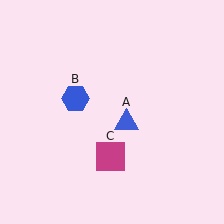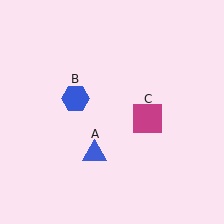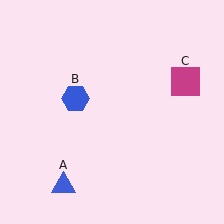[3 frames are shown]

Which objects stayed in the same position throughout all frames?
Blue hexagon (object B) remained stationary.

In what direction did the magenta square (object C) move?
The magenta square (object C) moved up and to the right.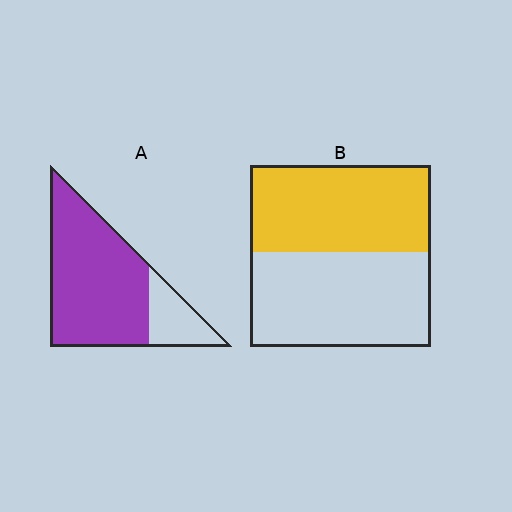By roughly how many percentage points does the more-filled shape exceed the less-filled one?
By roughly 30 percentage points (A over B).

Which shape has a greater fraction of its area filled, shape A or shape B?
Shape A.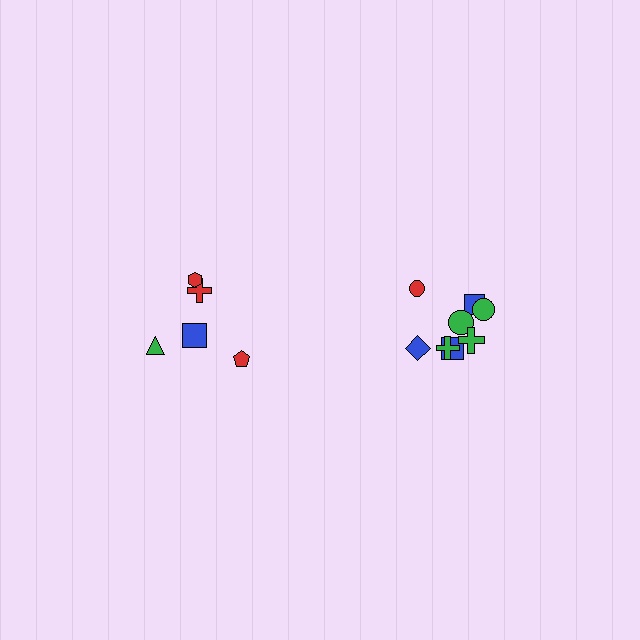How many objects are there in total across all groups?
There are 13 objects.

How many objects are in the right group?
There are 8 objects.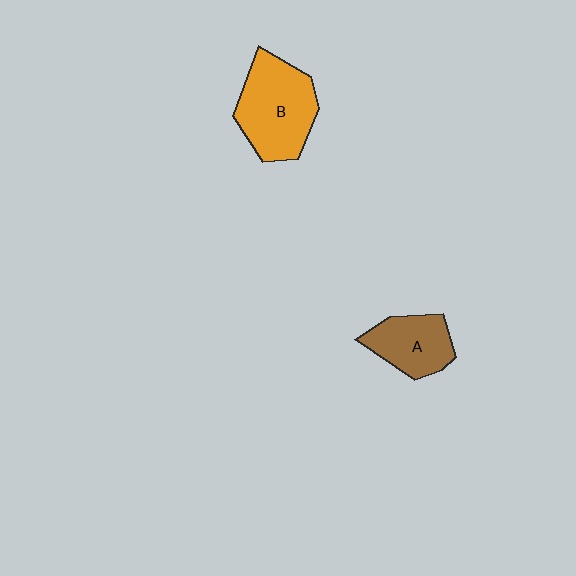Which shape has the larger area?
Shape B (orange).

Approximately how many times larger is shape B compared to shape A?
Approximately 1.5 times.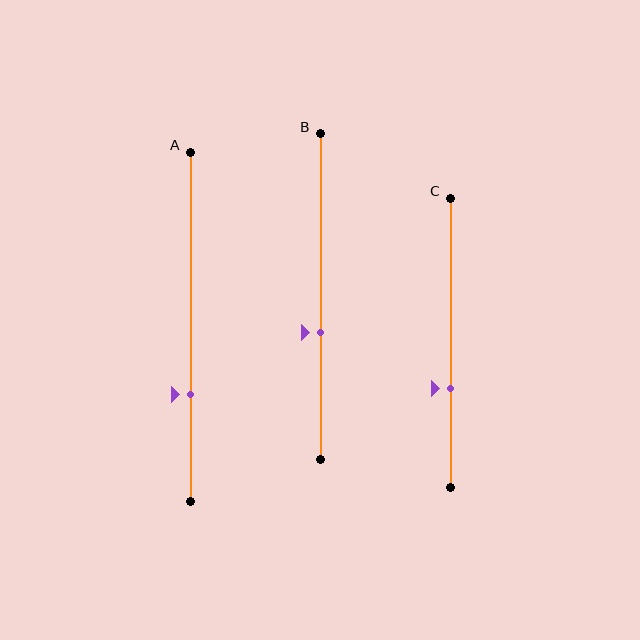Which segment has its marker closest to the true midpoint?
Segment B has its marker closest to the true midpoint.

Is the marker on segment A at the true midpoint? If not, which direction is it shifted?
No, the marker on segment A is shifted downward by about 19% of the segment length.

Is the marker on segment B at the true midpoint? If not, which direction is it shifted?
No, the marker on segment B is shifted downward by about 11% of the segment length.